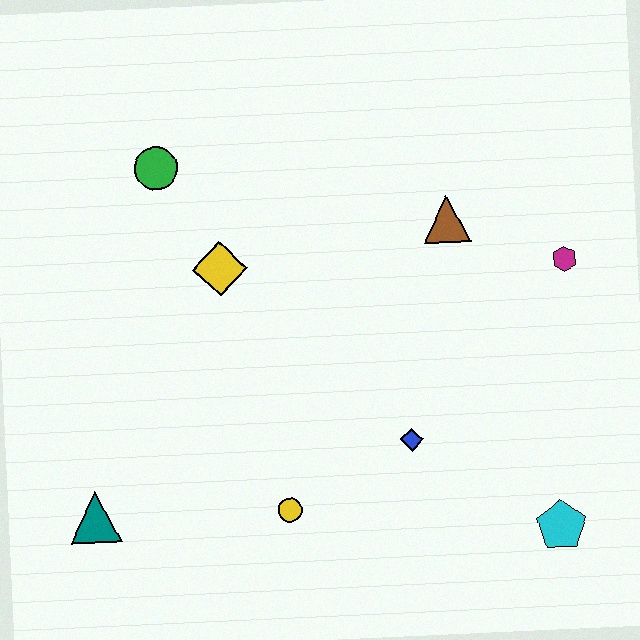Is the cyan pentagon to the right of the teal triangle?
Yes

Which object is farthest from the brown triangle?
The teal triangle is farthest from the brown triangle.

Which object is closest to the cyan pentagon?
The blue diamond is closest to the cyan pentagon.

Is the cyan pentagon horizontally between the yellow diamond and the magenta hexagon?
Yes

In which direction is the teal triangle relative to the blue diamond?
The teal triangle is to the left of the blue diamond.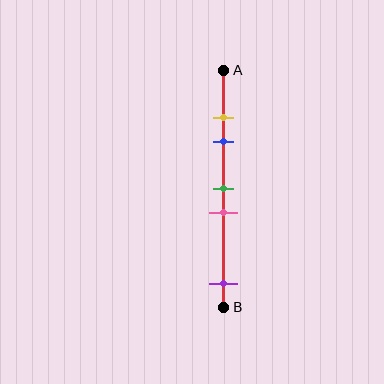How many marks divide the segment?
There are 5 marks dividing the segment.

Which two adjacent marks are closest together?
The yellow and blue marks are the closest adjacent pair.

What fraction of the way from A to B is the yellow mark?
The yellow mark is approximately 20% (0.2) of the way from A to B.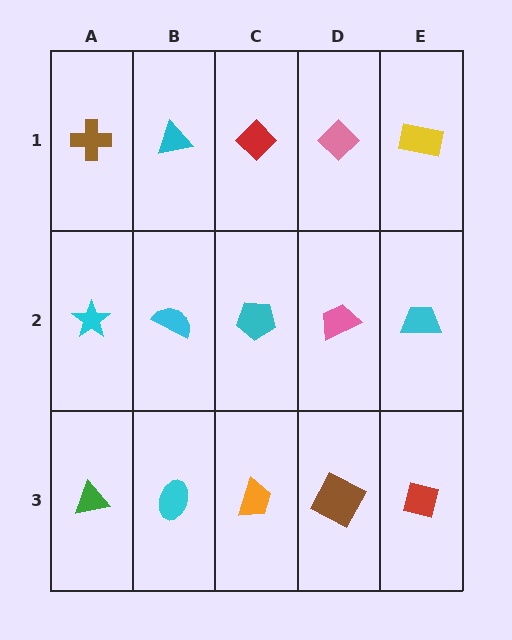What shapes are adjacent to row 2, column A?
A brown cross (row 1, column A), a green triangle (row 3, column A), a cyan semicircle (row 2, column B).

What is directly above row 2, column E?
A yellow rectangle.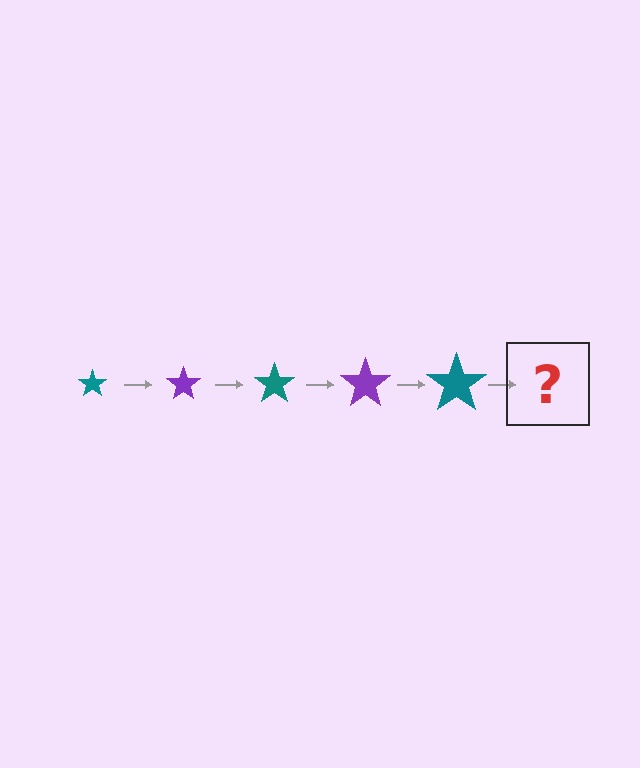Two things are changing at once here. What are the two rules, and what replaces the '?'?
The two rules are that the star grows larger each step and the color cycles through teal and purple. The '?' should be a purple star, larger than the previous one.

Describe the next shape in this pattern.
It should be a purple star, larger than the previous one.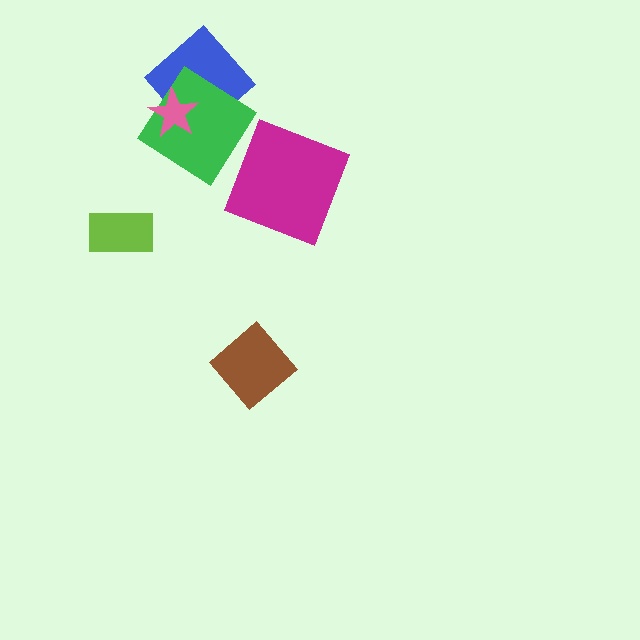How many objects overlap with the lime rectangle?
0 objects overlap with the lime rectangle.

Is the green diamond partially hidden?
Yes, it is partially covered by another shape.